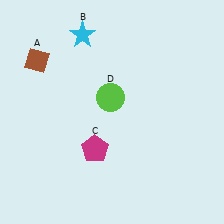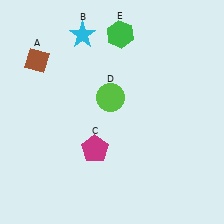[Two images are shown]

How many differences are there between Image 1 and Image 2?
There is 1 difference between the two images.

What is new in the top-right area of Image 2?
A green hexagon (E) was added in the top-right area of Image 2.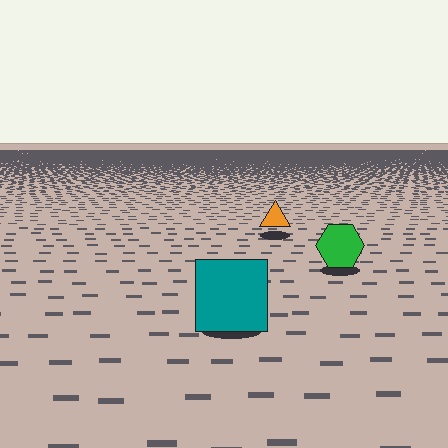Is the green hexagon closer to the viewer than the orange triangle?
Yes. The green hexagon is closer — you can tell from the texture gradient: the ground texture is coarser near it.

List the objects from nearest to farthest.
From nearest to farthest: the teal square, the green hexagon, the orange triangle.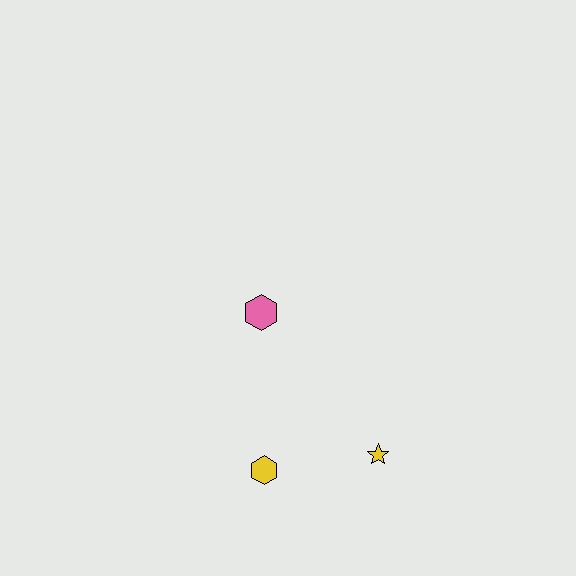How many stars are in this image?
There is 1 star.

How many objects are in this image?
There are 3 objects.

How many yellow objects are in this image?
There are 2 yellow objects.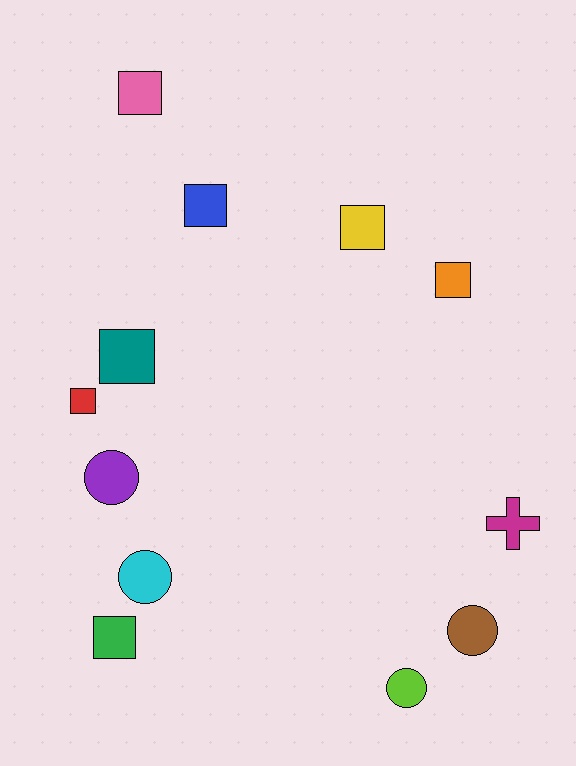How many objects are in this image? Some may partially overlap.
There are 12 objects.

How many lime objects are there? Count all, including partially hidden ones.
There is 1 lime object.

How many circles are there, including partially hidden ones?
There are 4 circles.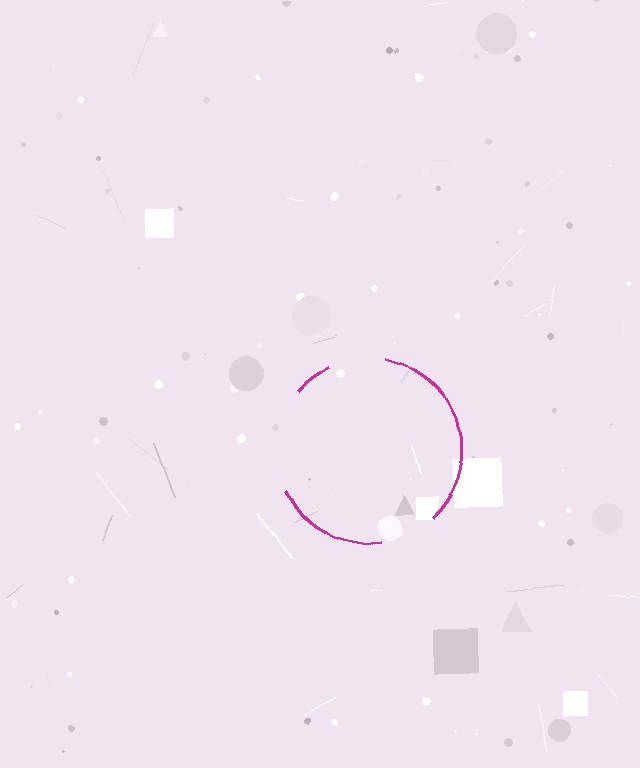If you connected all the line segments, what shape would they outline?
They would outline a circle.